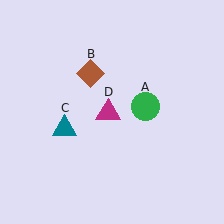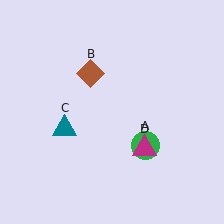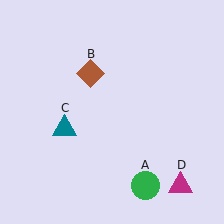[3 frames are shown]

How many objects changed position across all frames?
2 objects changed position: green circle (object A), magenta triangle (object D).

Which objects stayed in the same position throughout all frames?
Brown diamond (object B) and teal triangle (object C) remained stationary.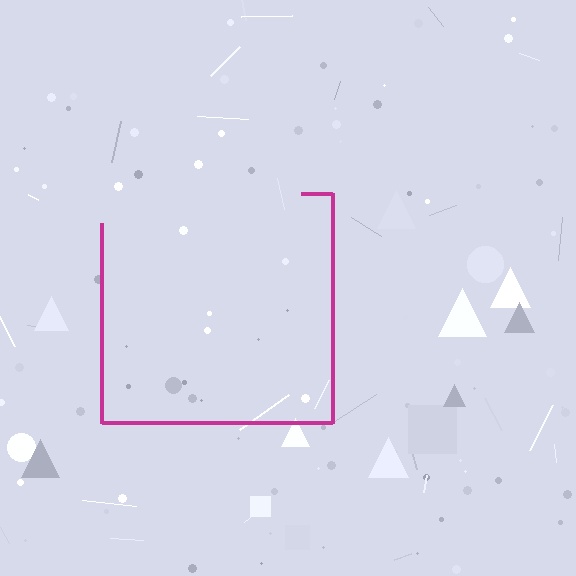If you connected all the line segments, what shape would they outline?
They would outline a square.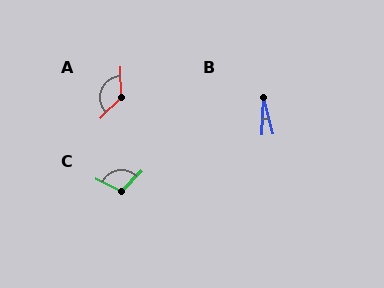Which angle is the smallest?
B, at approximately 16 degrees.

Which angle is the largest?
A, at approximately 135 degrees.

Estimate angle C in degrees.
Approximately 109 degrees.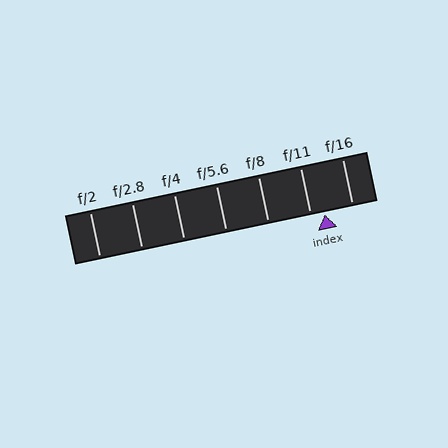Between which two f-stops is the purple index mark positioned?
The index mark is between f/11 and f/16.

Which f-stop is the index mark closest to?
The index mark is closest to f/11.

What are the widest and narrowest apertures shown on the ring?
The widest aperture shown is f/2 and the narrowest is f/16.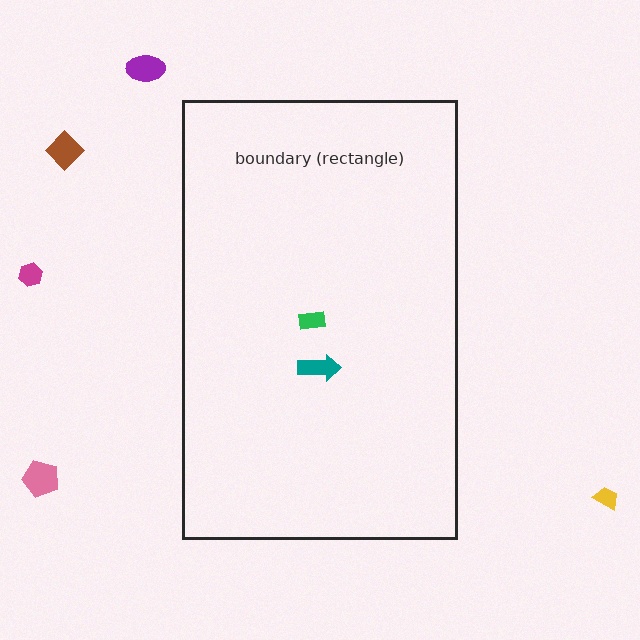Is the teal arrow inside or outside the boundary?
Inside.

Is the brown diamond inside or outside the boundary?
Outside.